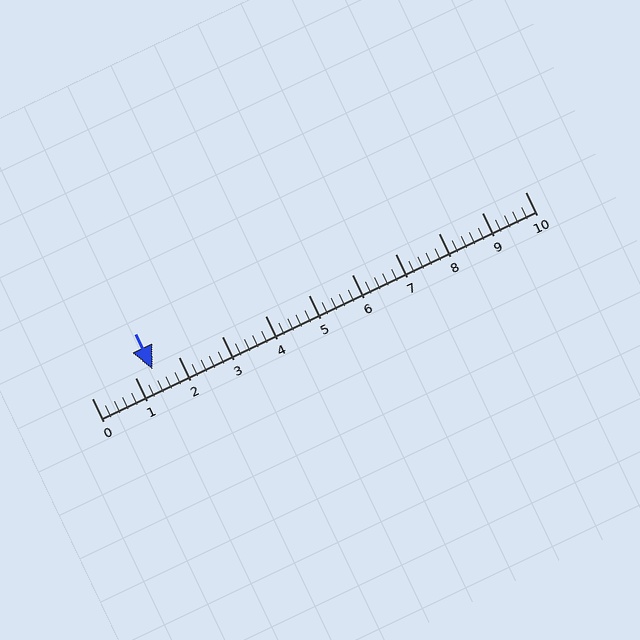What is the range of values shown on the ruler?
The ruler shows values from 0 to 10.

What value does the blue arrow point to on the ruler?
The blue arrow points to approximately 1.4.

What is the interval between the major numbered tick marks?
The major tick marks are spaced 1 units apart.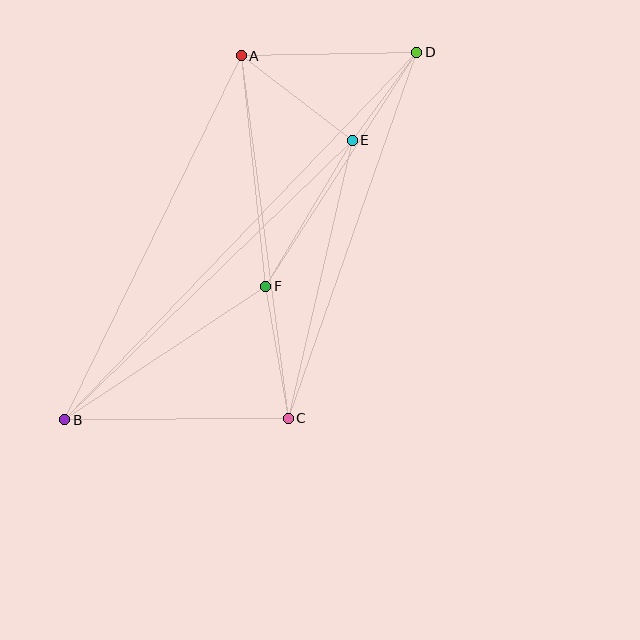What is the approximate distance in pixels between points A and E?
The distance between A and E is approximately 140 pixels.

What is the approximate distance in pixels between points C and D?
The distance between C and D is approximately 388 pixels.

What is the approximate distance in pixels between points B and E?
The distance between B and E is approximately 401 pixels.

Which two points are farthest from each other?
Points B and D are farthest from each other.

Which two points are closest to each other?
Points D and E are closest to each other.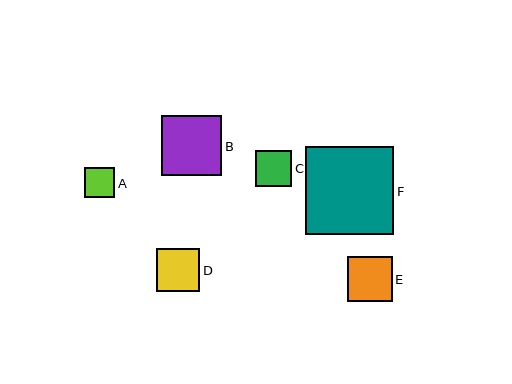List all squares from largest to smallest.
From largest to smallest: F, B, E, D, C, A.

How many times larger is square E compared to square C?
Square E is approximately 1.2 times the size of square C.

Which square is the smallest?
Square A is the smallest with a size of approximately 30 pixels.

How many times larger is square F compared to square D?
Square F is approximately 2.0 times the size of square D.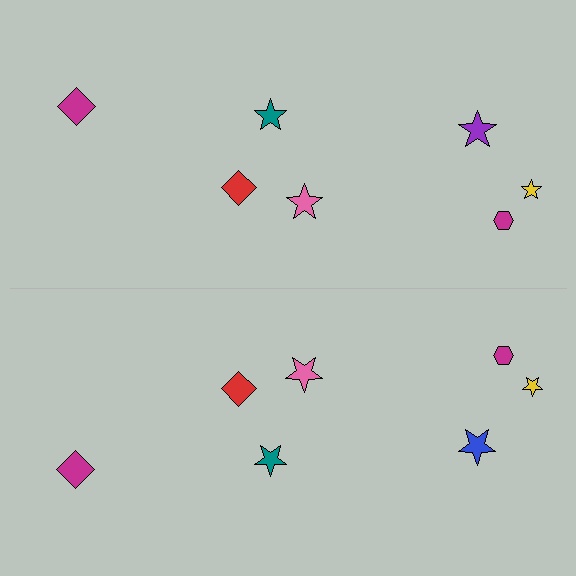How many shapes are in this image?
There are 14 shapes in this image.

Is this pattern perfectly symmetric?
No, the pattern is not perfectly symmetric. The blue star on the bottom side breaks the symmetry — its mirror counterpart is purple.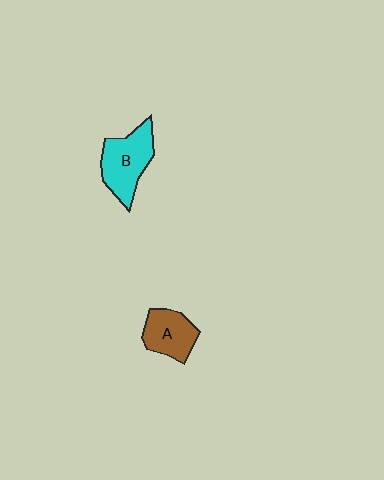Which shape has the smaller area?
Shape A (brown).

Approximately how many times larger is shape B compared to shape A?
Approximately 1.3 times.